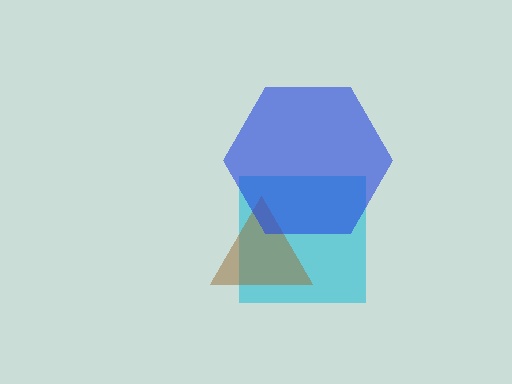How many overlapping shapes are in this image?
There are 3 overlapping shapes in the image.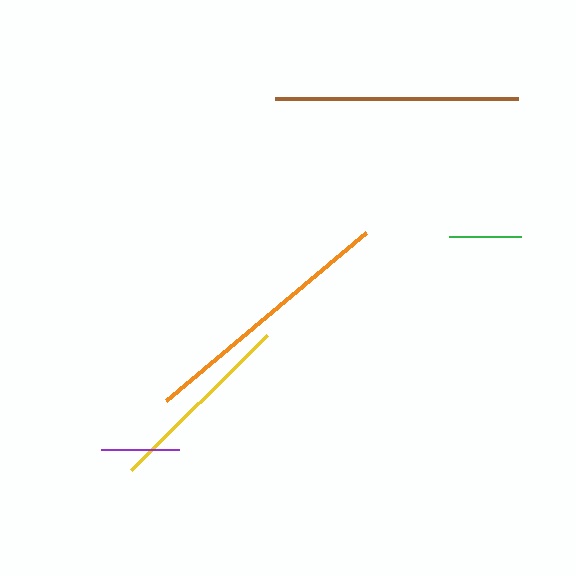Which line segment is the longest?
The orange line is the longest at approximately 260 pixels.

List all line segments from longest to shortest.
From longest to shortest: orange, brown, yellow, purple, green.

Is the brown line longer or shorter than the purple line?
The brown line is longer than the purple line.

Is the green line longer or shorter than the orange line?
The orange line is longer than the green line.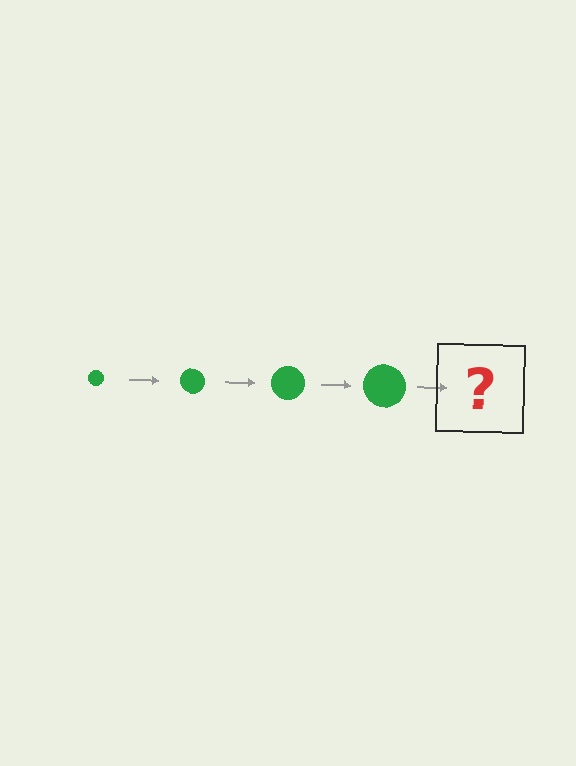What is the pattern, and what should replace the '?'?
The pattern is that the circle gets progressively larger each step. The '?' should be a green circle, larger than the previous one.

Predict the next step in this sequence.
The next step is a green circle, larger than the previous one.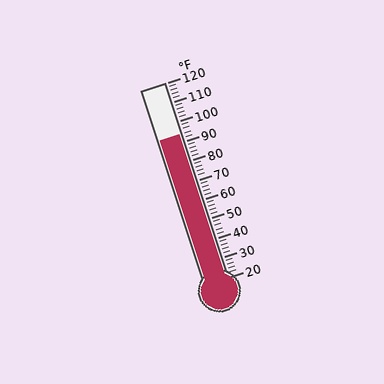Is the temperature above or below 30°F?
The temperature is above 30°F.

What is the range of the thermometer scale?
The thermometer scale ranges from 20°F to 120°F.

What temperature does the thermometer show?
The thermometer shows approximately 94°F.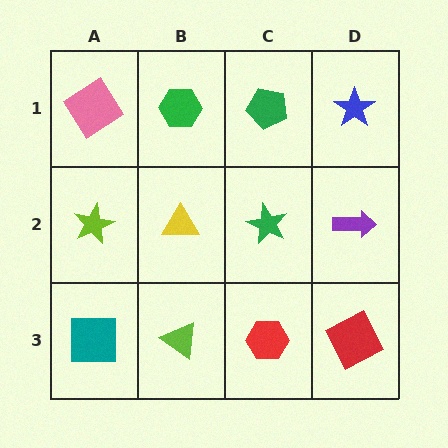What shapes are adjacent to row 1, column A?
A lime star (row 2, column A), a green hexagon (row 1, column B).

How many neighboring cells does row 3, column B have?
3.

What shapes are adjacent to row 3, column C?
A green star (row 2, column C), a lime triangle (row 3, column B), a red square (row 3, column D).